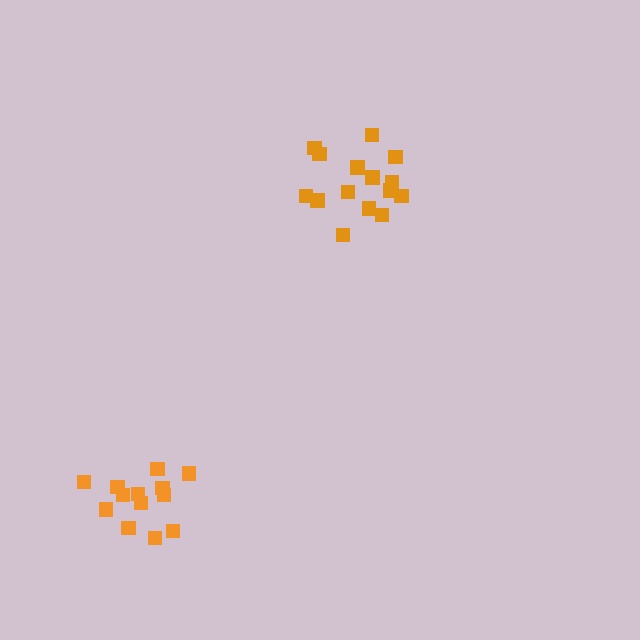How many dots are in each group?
Group 1: 13 dots, Group 2: 15 dots (28 total).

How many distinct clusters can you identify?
There are 2 distinct clusters.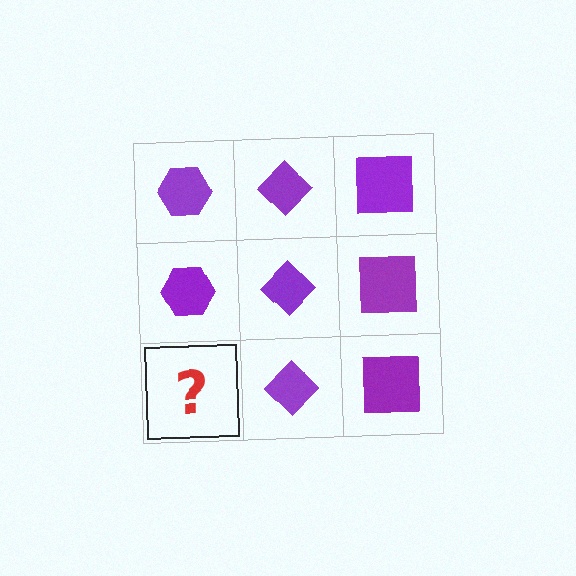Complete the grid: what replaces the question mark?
The question mark should be replaced with a purple hexagon.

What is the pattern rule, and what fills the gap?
The rule is that each column has a consistent shape. The gap should be filled with a purple hexagon.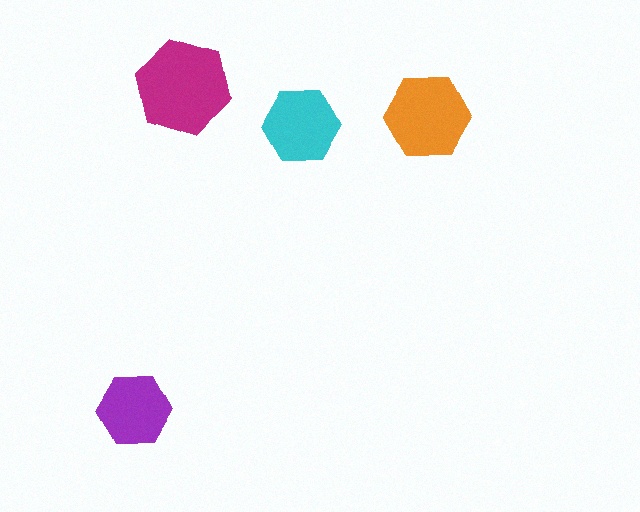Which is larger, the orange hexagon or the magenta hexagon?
The magenta one.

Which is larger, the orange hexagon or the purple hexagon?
The orange one.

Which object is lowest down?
The purple hexagon is bottommost.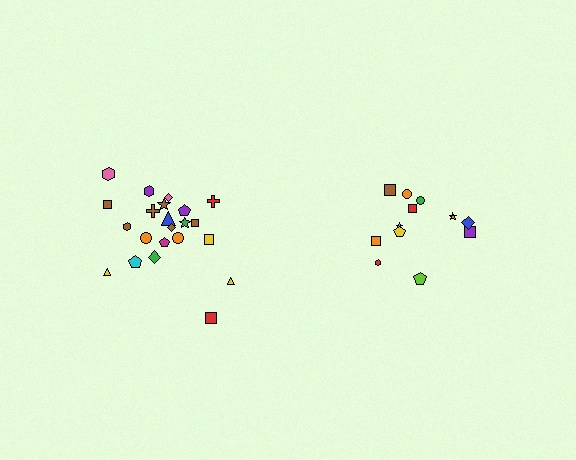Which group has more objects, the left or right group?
The left group.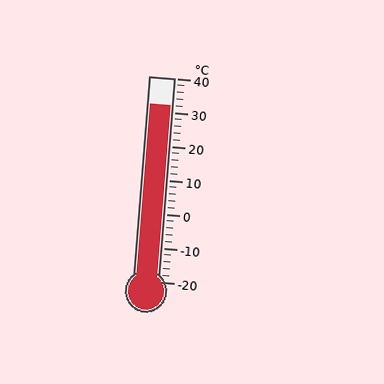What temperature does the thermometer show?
The thermometer shows approximately 32°C.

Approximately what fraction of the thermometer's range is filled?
The thermometer is filled to approximately 85% of its range.